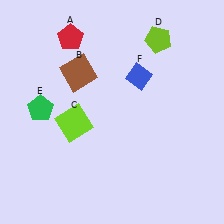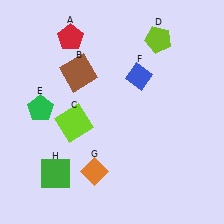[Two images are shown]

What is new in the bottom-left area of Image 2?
An orange diamond (G) was added in the bottom-left area of Image 2.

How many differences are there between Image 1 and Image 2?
There are 2 differences between the two images.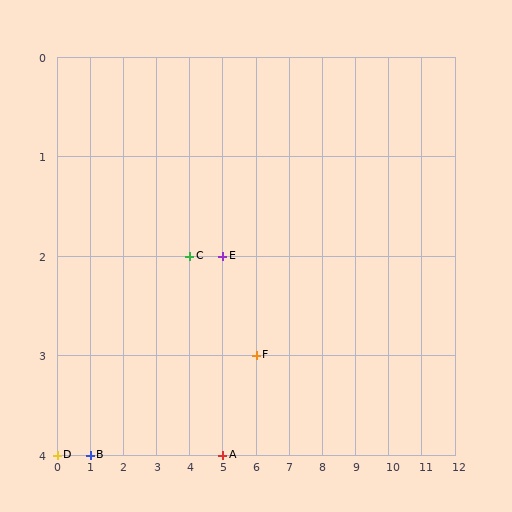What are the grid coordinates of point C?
Point C is at grid coordinates (4, 2).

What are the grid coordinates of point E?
Point E is at grid coordinates (5, 2).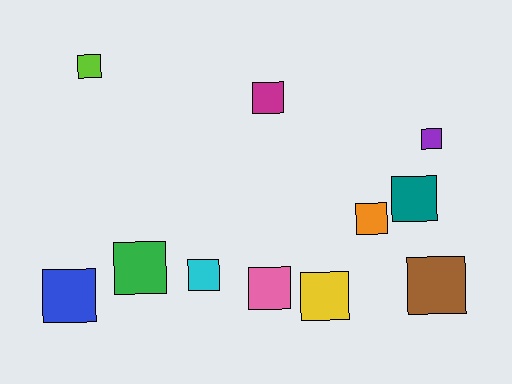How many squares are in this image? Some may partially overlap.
There are 11 squares.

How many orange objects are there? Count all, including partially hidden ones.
There is 1 orange object.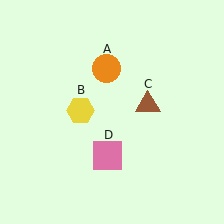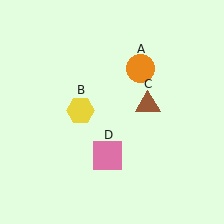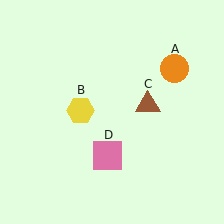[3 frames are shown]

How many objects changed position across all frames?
1 object changed position: orange circle (object A).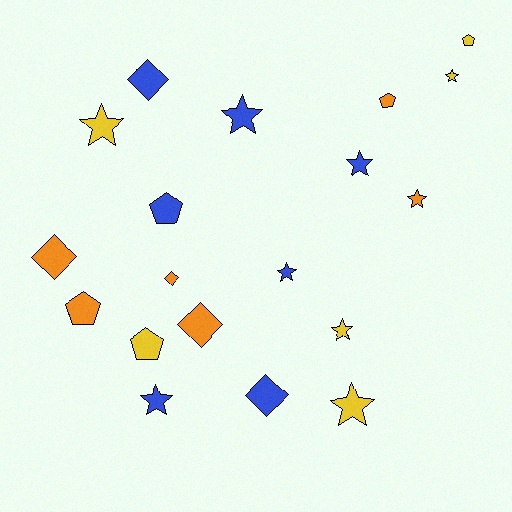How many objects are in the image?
There are 19 objects.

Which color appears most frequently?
Blue, with 7 objects.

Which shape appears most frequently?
Star, with 9 objects.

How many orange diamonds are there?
There are 3 orange diamonds.